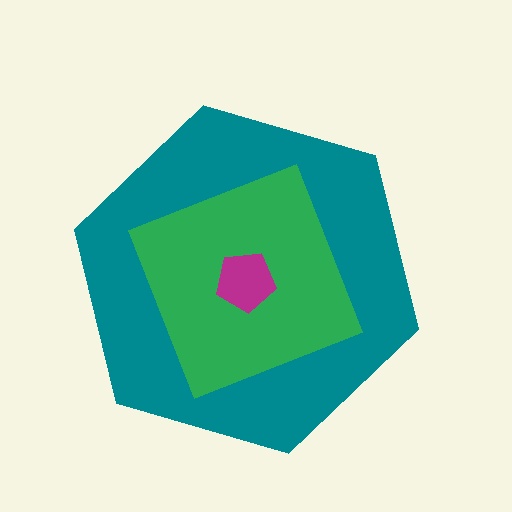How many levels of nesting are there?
3.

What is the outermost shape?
The teal hexagon.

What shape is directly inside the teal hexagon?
The green diamond.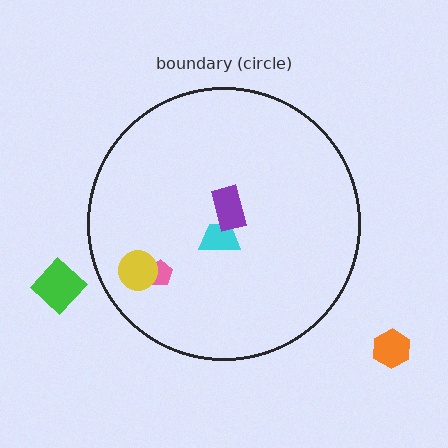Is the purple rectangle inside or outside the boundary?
Inside.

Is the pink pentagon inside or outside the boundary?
Inside.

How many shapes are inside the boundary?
4 inside, 2 outside.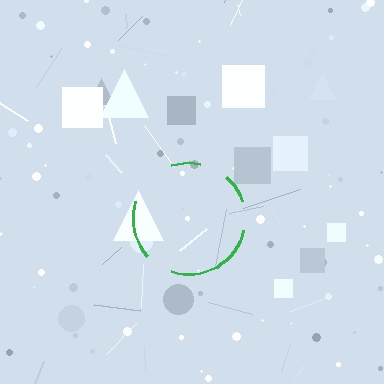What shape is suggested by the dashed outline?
The dashed outline suggests a circle.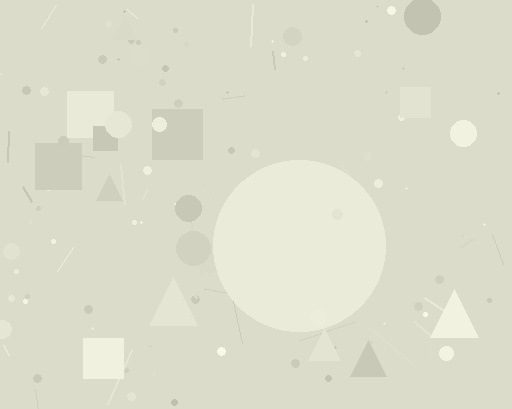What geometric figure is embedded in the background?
A circle is embedded in the background.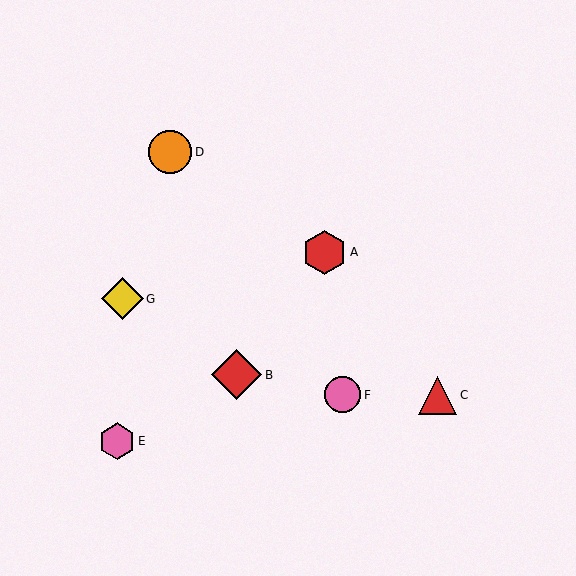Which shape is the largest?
The red diamond (labeled B) is the largest.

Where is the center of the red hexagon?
The center of the red hexagon is at (325, 253).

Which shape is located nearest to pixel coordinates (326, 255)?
The red hexagon (labeled A) at (325, 253) is nearest to that location.